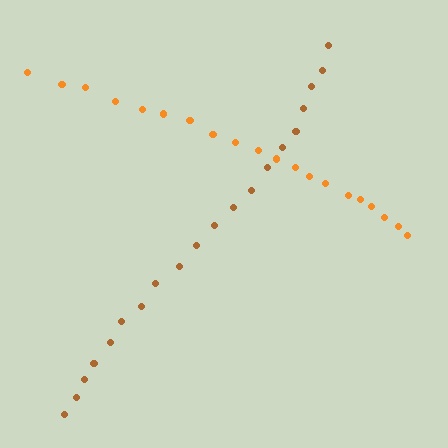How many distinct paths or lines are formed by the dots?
There are 2 distinct paths.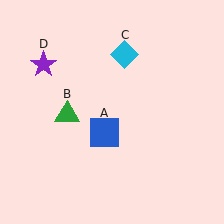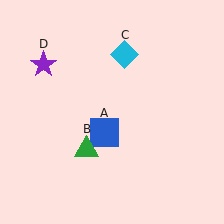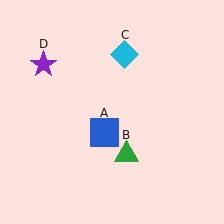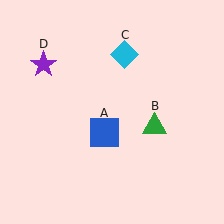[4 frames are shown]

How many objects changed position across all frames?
1 object changed position: green triangle (object B).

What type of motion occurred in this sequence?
The green triangle (object B) rotated counterclockwise around the center of the scene.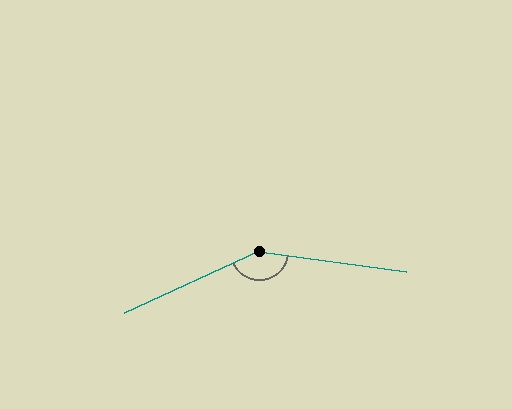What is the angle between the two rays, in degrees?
Approximately 148 degrees.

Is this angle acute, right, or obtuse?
It is obtuse.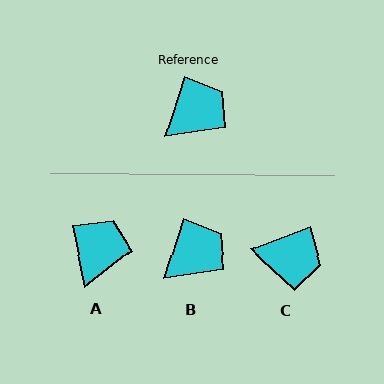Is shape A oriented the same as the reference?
No, it is off by about 29 degrees.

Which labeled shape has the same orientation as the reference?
B.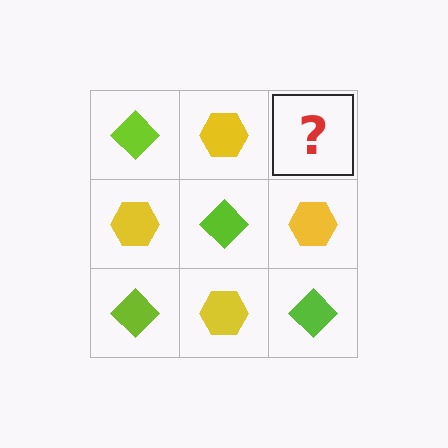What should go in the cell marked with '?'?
The missing cell should contain a lime diamond.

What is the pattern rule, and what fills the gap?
The rule is that it alternates lime diamond and yellow hexagon in a checkerboard pattern. The gap should be filled with a lime diamond.